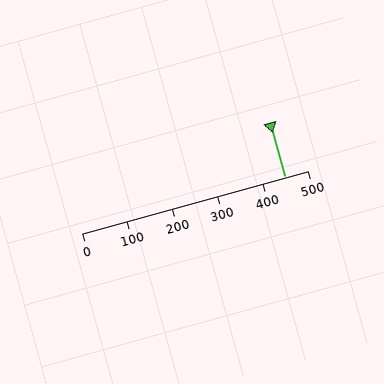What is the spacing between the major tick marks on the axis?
The major ticks are spaced 100 apart.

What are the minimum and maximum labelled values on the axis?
The axis runs from 0 to 500.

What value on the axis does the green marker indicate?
The marker indicates approximately 450.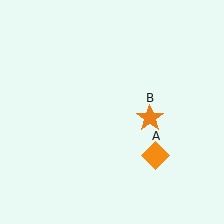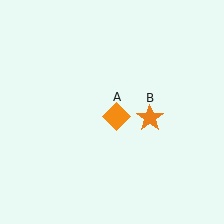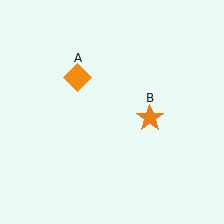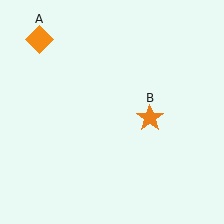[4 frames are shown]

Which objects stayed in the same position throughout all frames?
Orange star (object B) remained stationary.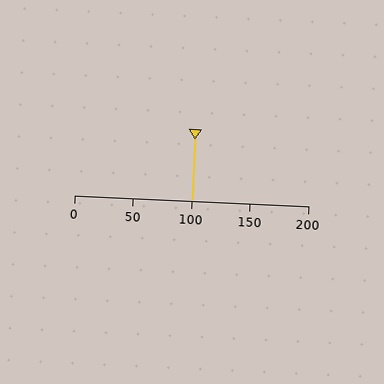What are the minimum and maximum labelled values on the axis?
The axis runs from 0 to 200.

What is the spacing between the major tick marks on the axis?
The major ticks are spaced 50 apart.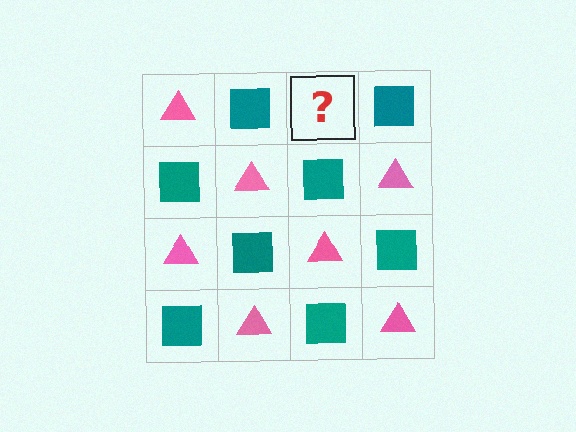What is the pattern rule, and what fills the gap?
The rule is that it alternates pink triangle and teal square in a checkerboard pattern. The gap should be filled with a pink triangle.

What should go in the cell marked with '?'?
The missing cell should contain a pink triangle.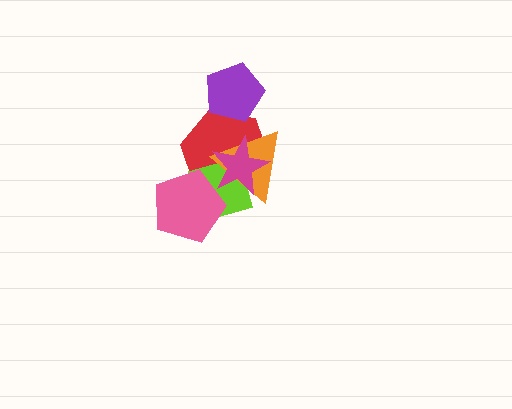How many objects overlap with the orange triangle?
3 objects overlap with the orange triangle.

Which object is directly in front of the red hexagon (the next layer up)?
The lime diamond is directly in front of the red hexagon.